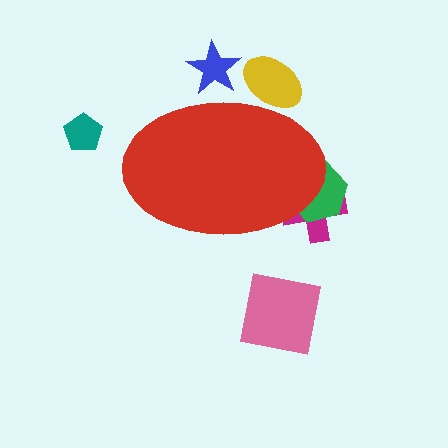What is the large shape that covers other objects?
A red ellipse.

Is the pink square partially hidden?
No, the pink square is fully visible.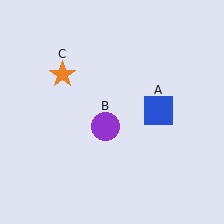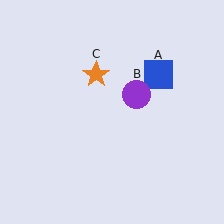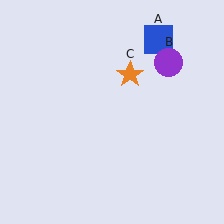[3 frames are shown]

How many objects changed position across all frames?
3 objects changed position: blue square (object A), purple circle (object B), orange star (object C).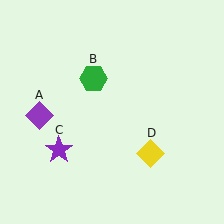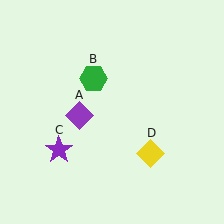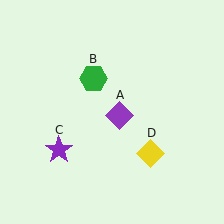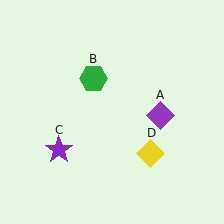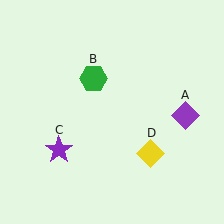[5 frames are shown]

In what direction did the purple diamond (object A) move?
The purple diamond (object A) moved right.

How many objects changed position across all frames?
1 object changed position: purple diamond (object A).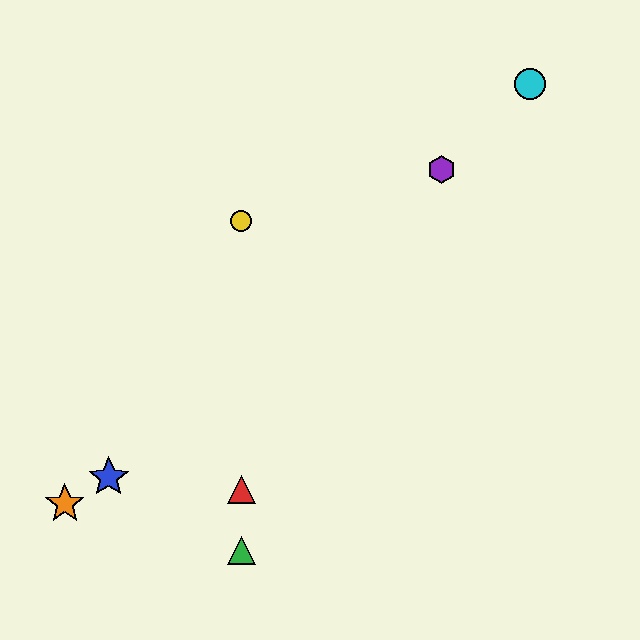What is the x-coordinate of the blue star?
The blue star is at x≈109.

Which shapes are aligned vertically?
The red triangle, the green triangle, the yellow circle are aligned vertically.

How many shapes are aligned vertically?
3 shapes (the red triangle, the green triangle, the yellow circle) are aligned vertically.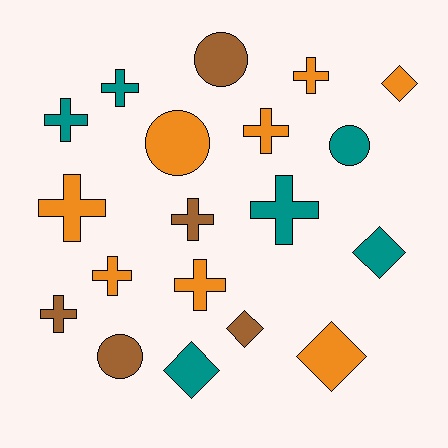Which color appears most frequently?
Orange, with 8 objects.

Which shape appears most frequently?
Cross, with 10 objects.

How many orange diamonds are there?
There are 2 orange diamonds.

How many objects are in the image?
There are 19 objects.